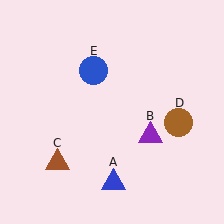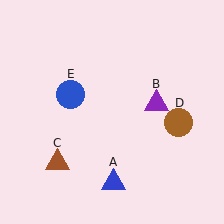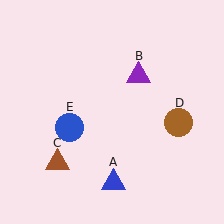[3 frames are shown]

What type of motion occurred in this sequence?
The purple triangle (object B), blue circle (object E) rotated counterclockwise around the center of the scene.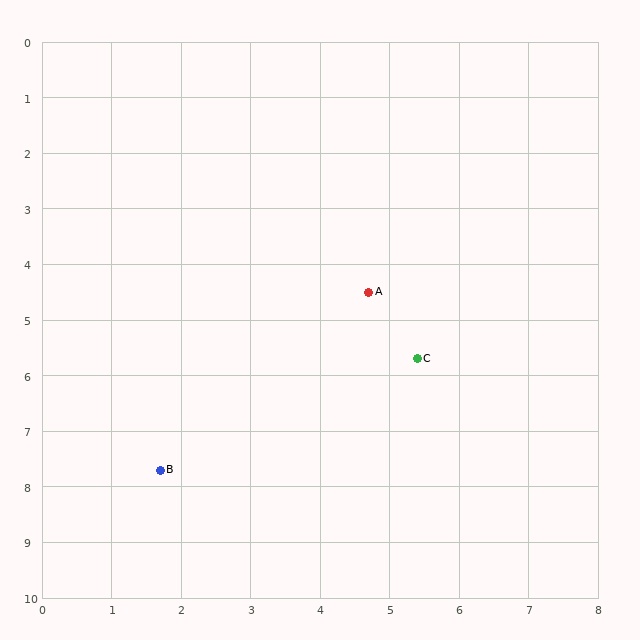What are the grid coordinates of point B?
Point B is at approximately (1.7, 7.7).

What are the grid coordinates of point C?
Point C is at approximately (5.4, 5.7).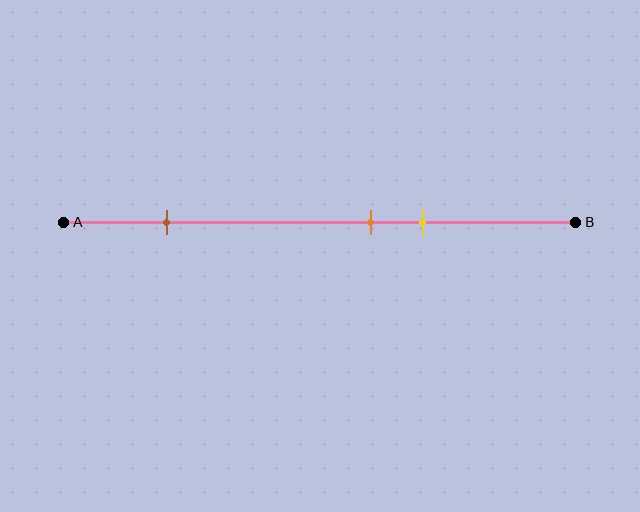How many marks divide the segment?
There are 3 marks dividing the segment.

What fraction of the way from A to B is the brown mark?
The brown mark is approximately 20% (0.2) of the way from A to B.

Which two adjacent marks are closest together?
The orange and yellow marks are the closest adjacent pair.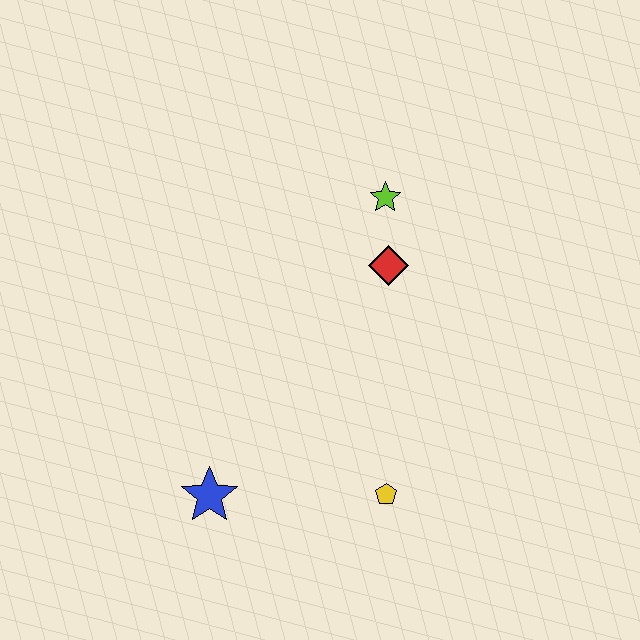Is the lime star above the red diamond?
Yes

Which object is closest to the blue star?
The yellow pentagon is closest to the blue star.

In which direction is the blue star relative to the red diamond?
The blue star is below the red diamond.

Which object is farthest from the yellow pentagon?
The lime star is farthest from the yellow pentagon.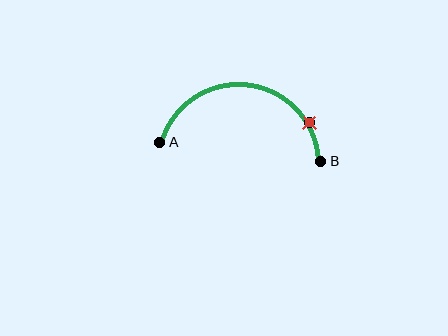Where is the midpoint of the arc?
The arc midpoint is the point on the curve farthest from the straight line joining A and B. It sits above that line.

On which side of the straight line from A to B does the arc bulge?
The arc bulges above the straight line connecting A and B.